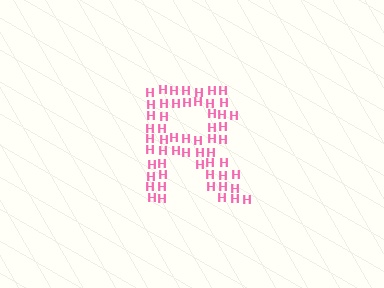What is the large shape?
The large shape is the letter R.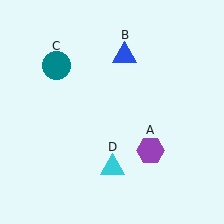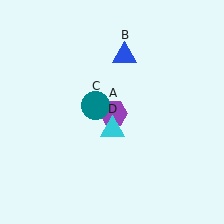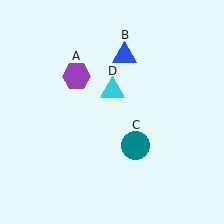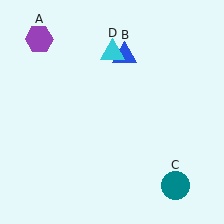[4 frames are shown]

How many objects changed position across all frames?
3 objects changed position: purple hexagon (object A), teal circle (object C), cyan triangle (object D).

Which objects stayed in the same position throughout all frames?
Blue triangle (object B) remained stationary.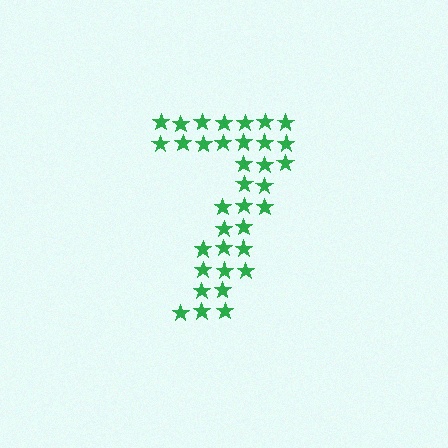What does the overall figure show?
The overall figure shows the digit 7.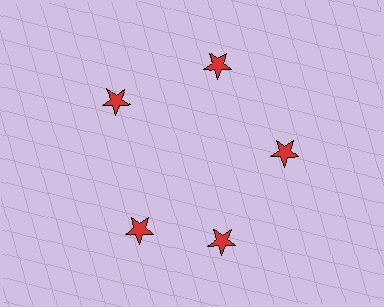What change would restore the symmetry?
The symmetry would be restored by rotating it back into even spacing with its neighbors so that all 5 stars sit at equal angles and equal distance from the center.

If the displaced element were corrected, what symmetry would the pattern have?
It would have 5-fold rotational symmetry — the pattern would map onto itself every 72 degrees.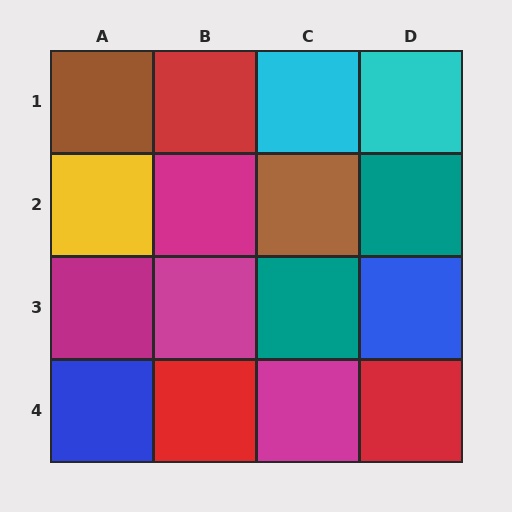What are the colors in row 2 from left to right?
Yellow, magenta, brown, teal.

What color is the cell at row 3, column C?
Teal.